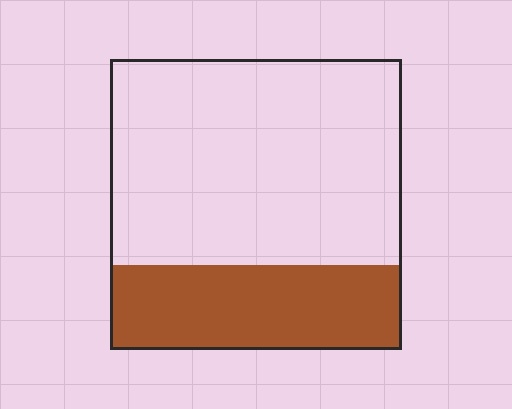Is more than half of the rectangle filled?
No.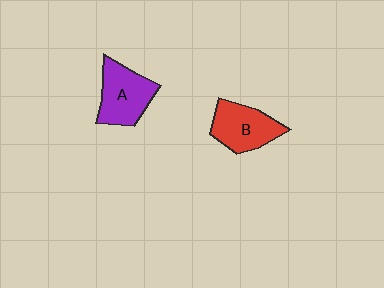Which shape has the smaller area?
Shape B (red).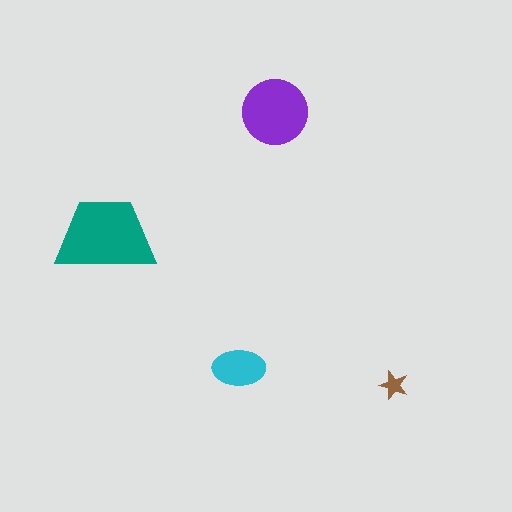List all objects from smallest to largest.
The brown star, the cyan ellipse, the purple circle, the teal trapezoid.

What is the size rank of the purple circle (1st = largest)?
2nd.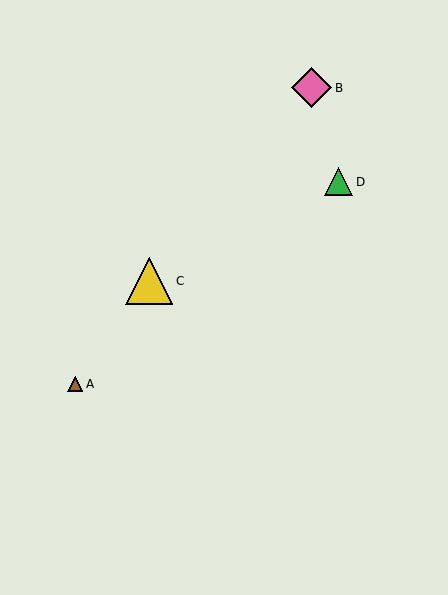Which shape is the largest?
The yellow triangle (labeled C) is the largest.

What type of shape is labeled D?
Shape D is a green triangle.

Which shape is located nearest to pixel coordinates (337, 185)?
The green triangle (labeled D) at (339, 182) is nearest to that location.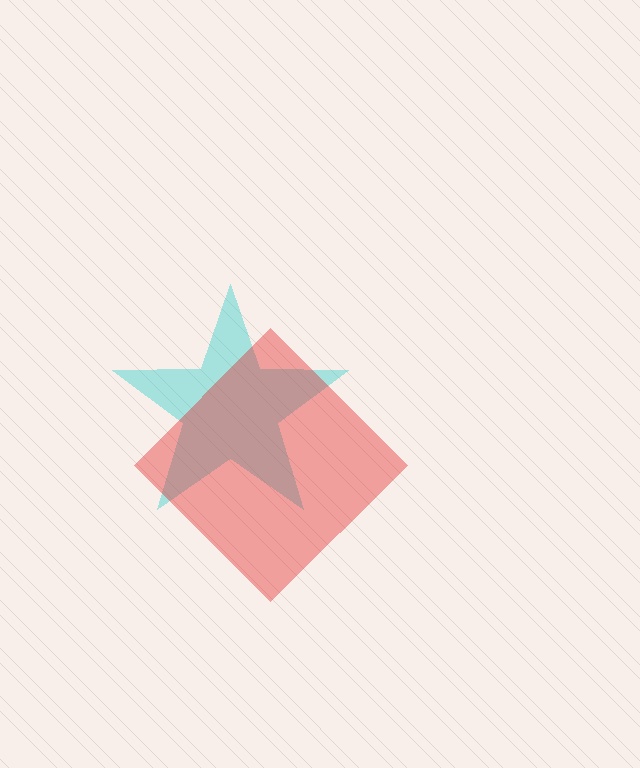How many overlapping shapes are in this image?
There are 2 overlapping shapes in the image.